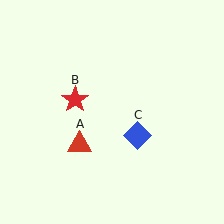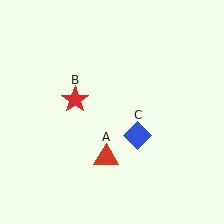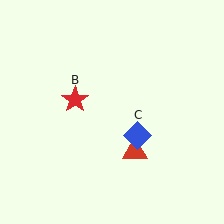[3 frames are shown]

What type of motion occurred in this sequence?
The red triangle (object A) rotated counterclockwise around the center of the scene.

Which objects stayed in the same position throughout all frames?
Red star (object B) and blue diamond (object C) remained stationary.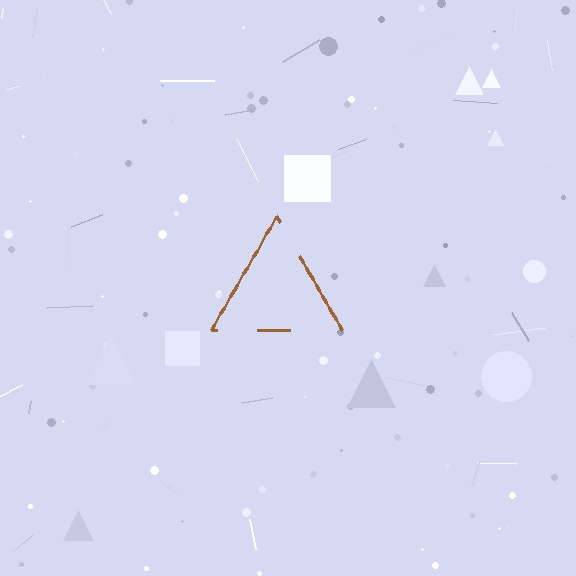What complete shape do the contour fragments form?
The contour fragments form a triangle.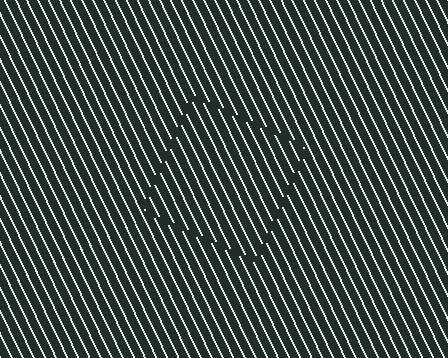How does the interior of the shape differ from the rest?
The interior of the shape contains the same grating, shifted by half a period — the contour is defined by the phase discontinuity where line-ends from the inner and outer gratings abut.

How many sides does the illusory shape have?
4 sides — the line-ends trace a square.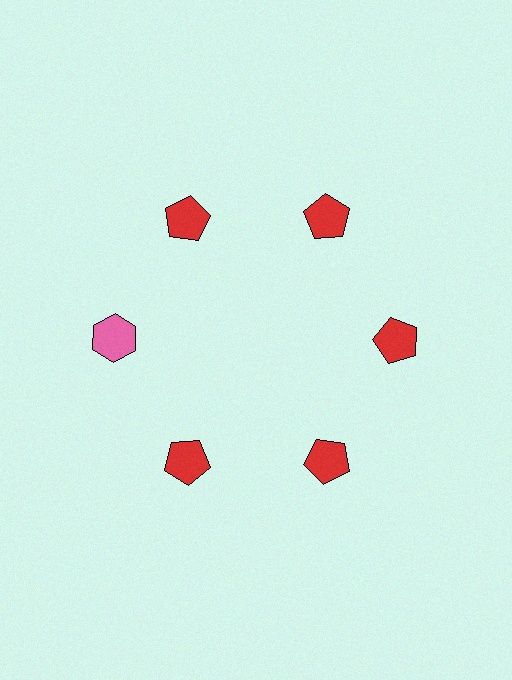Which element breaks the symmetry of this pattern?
The pink hexagon at roughly the 9 o'clock position breaks the symmetry. All other shapes are red pentagons.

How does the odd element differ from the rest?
It differs in both color (pink instead of red) and shape (hexagon instead of pentagon).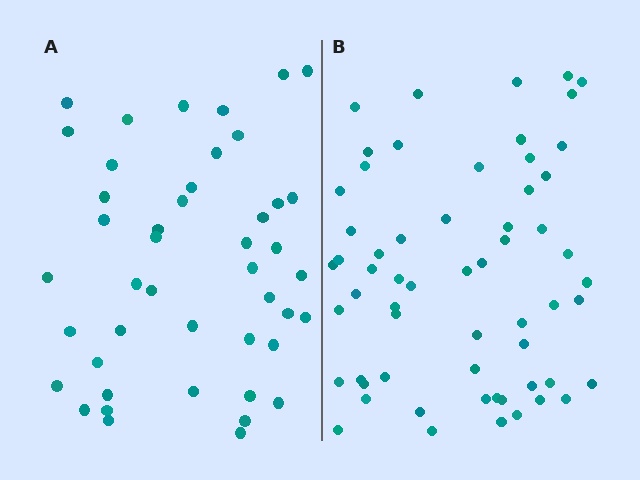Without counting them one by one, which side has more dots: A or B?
Region B (the right region) has more dots.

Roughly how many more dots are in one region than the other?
Region B has approximately 15 more dots than region A.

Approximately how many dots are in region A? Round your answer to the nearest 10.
About 40 dots. (The exact count is 45, which rounds to 40.)